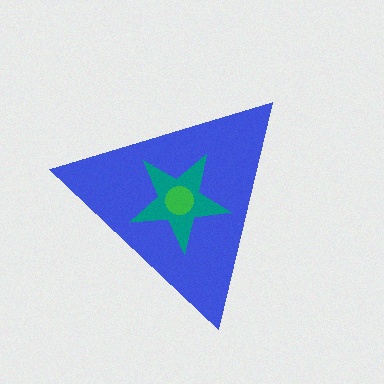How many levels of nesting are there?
3.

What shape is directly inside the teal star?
The green circle.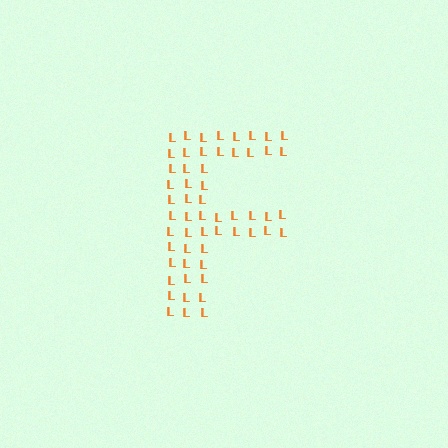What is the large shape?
The large shape is the letter F.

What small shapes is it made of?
It is made of small letter L's.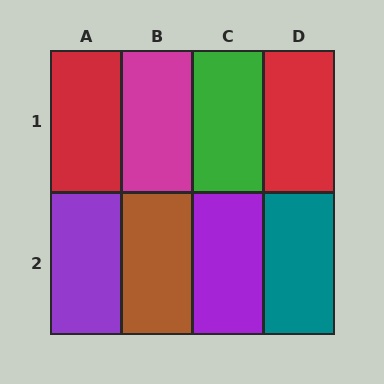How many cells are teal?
1 cell is teal.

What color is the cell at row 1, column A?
Red.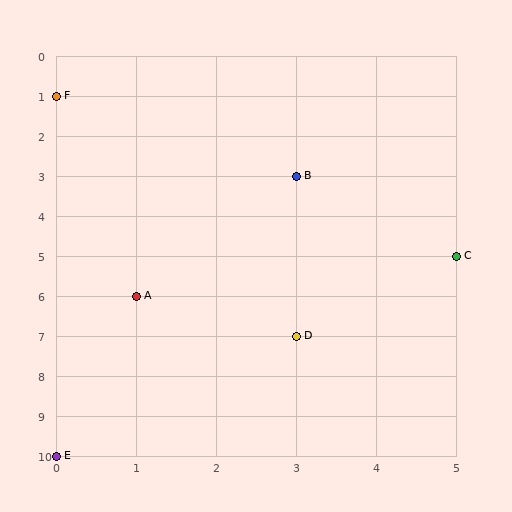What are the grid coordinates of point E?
Point E is at grid coordinates (0, 10).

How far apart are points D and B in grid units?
Points D and B are 4 rows apart.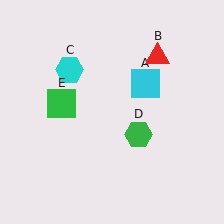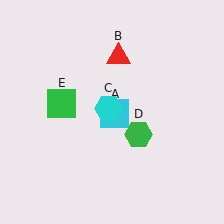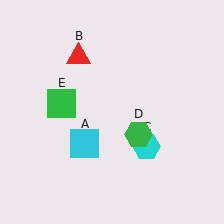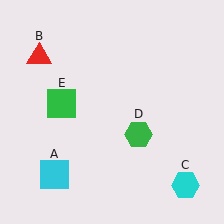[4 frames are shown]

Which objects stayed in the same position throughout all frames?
Green hexagon (object D) and green square (object E) remained stationary.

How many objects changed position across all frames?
3 objects changed position: cyan square (object A), red triangle (object B), cyan hexagon (object C).